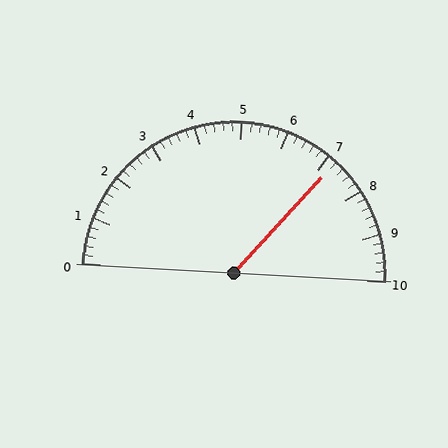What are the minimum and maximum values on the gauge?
The gauge ranges from 0 to 10.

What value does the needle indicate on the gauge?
The needle indicates approximately 7.2.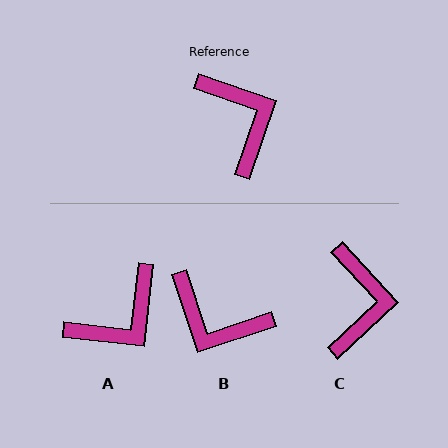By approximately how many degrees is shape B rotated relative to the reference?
Approximately 142 degrees clockwise.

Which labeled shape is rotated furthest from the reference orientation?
B, about 142 degrees away.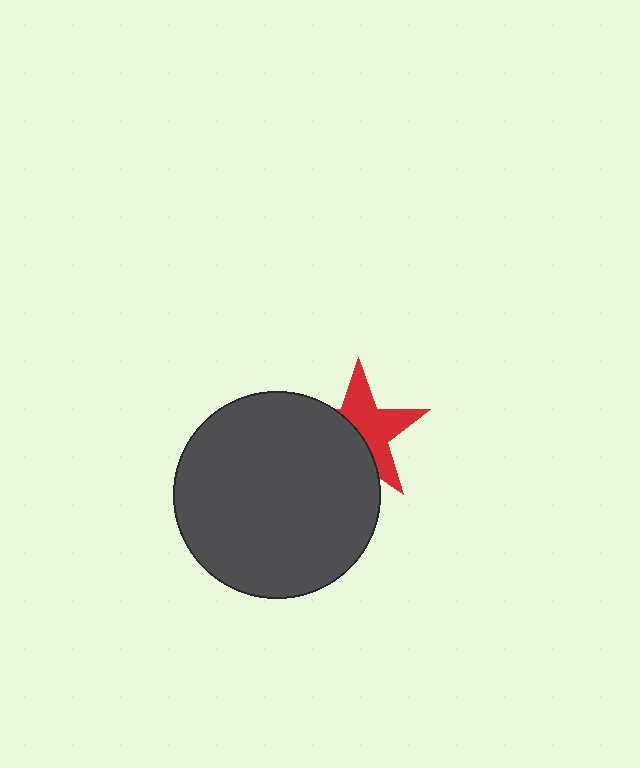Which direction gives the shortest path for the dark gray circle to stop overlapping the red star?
Moving toward the lower-left gives the shortest separation.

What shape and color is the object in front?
The object in front is a dark gray circle.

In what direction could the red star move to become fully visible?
The red star could move toward the upper-right. That would shift it out from behind the dark gray circle entirely.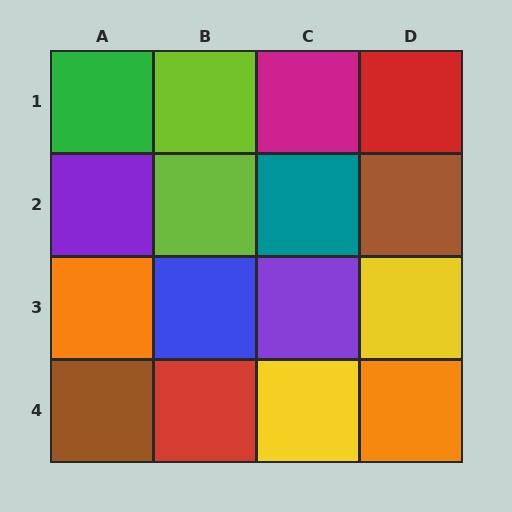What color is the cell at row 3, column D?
Yellow.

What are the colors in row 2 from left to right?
Purple, lime, teal, brown.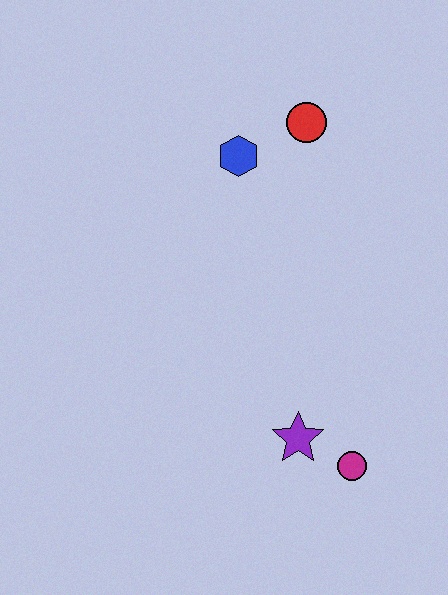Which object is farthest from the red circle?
The magenta circle is farthest from the red circle.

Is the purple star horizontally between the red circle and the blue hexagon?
Yes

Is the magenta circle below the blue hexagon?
Yes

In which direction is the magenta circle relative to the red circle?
The magenta circle is below the red circle.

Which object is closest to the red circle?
The blue hexagon is closest to the red circle.